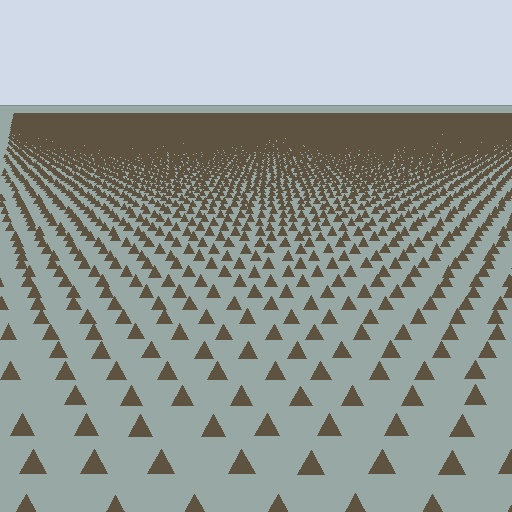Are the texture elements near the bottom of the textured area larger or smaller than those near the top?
Larger. Near the bottom, elements are closer to the viewer and appear at a bigger on-screen size.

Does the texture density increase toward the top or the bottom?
Density increases toward the top.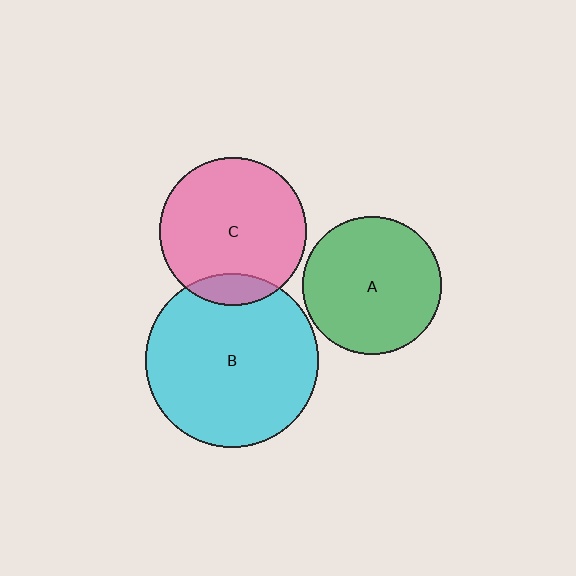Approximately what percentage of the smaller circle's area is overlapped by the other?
Approximately 10%.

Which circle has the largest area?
Circle B (cyan).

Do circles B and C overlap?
Yes.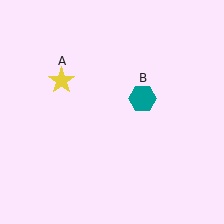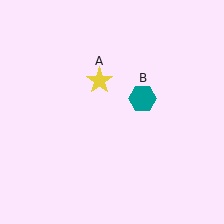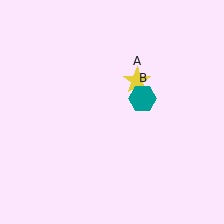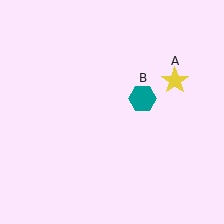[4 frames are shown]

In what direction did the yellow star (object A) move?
The yellow star (object A) moved right.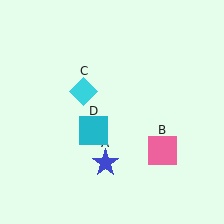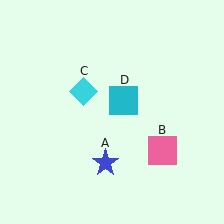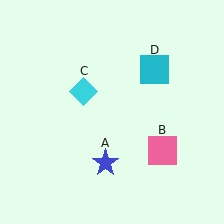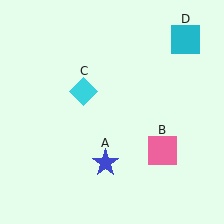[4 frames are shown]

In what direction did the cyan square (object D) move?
The cyan square (object D) moved up and to the right.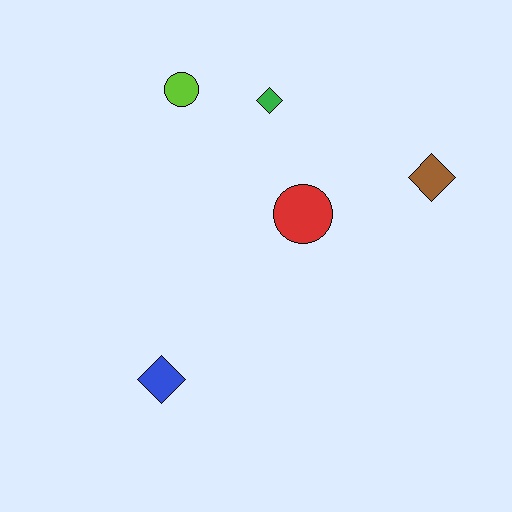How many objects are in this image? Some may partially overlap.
There are 5 objects.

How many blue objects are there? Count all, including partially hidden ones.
There is 1 blue object.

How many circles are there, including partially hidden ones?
There are 2 circles.